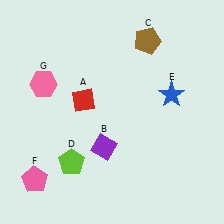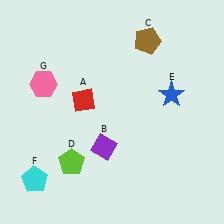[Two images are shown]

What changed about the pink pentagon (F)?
In Image 1, F is pink. In Image 2, it changed to cyan.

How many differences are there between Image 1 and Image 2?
There is 1 difference between the two images.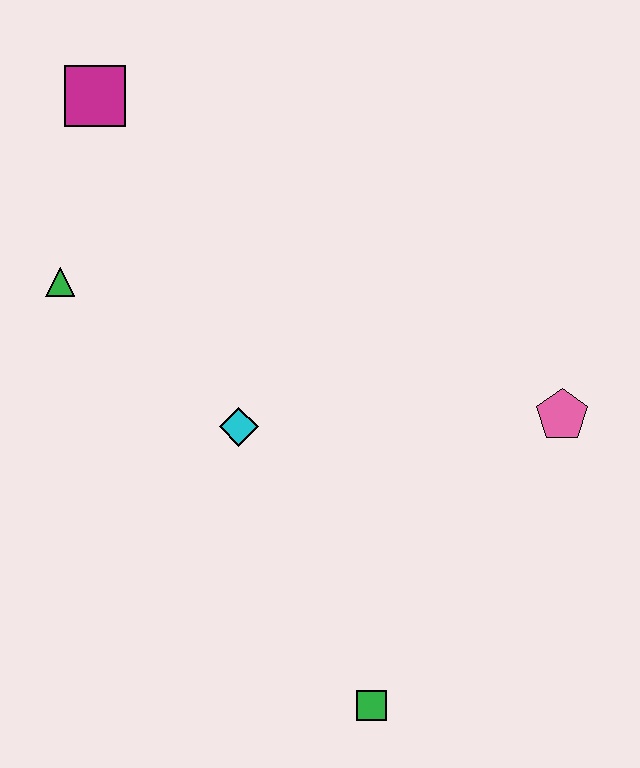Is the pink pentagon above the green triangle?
No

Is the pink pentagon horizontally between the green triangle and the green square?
No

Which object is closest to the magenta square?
The green triangle is closest to the magenta square.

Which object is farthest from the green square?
The magenta square is farthest from the green square.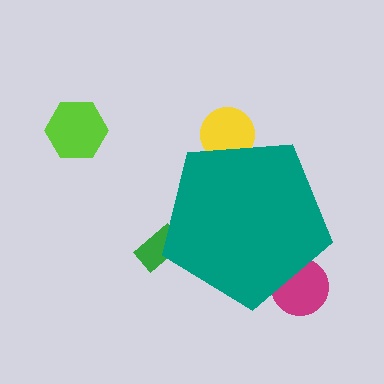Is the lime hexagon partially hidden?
No, the lime hexagon is fully visible.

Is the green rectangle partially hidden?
Yes, the green rectangle is partially hidden behind the teal pentagon.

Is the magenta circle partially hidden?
Yes, the magenta circle is partially hidden behind the teal pentagon.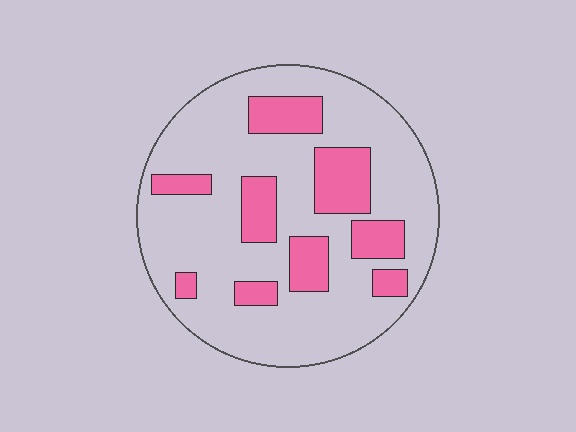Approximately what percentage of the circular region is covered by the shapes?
Approximately 25%.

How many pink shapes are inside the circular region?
9.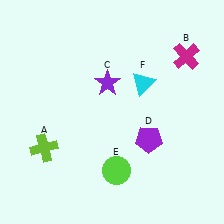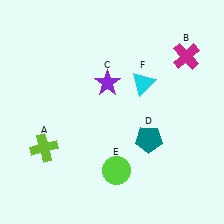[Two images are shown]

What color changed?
The pentagon (D) changed from purple in Image 1 to teal in Image 2.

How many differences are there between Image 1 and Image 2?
There is 1 difference between the two images.